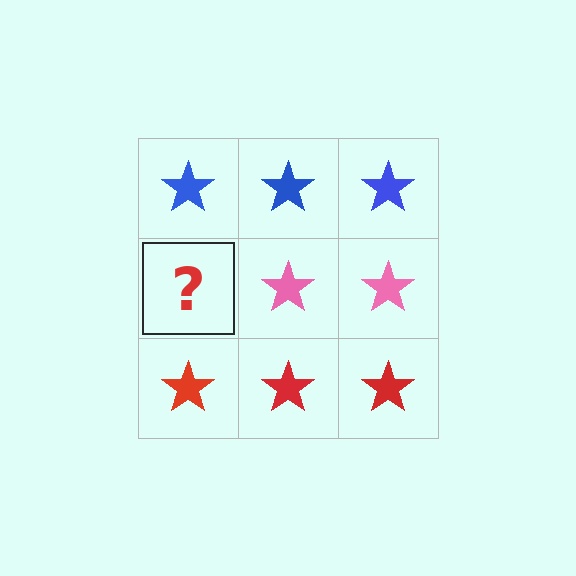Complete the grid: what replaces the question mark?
The question mark should be replaced with a pink star.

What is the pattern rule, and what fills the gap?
The rule is that each row has a consistent color. The gap should be filled with a pink star.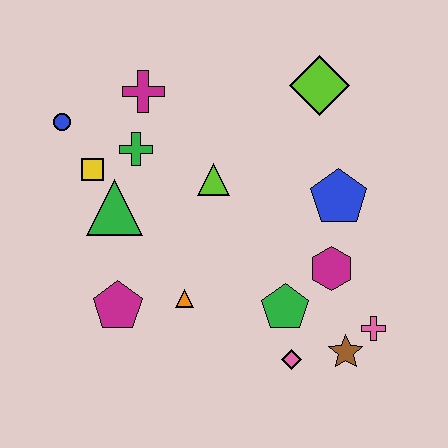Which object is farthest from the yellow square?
The pink cross is farthest from the yellow square.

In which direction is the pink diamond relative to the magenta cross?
The pink diamond is below the magenta cross.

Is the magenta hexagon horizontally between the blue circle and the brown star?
Yes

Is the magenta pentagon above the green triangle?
No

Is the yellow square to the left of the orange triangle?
Yes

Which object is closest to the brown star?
The pink cross is closest to the brown star.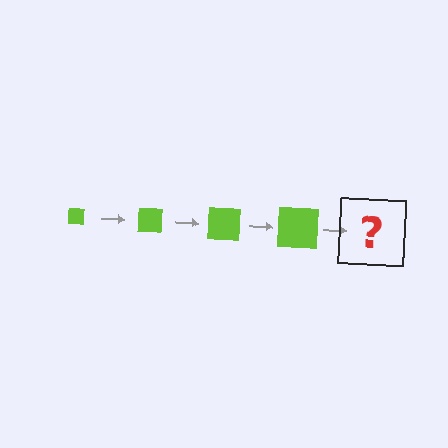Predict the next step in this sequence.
The next step is a lime square, larger than the previous one.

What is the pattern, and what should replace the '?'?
The pattern is that the square gets progressively larger each step. The '?' should be a lime square, larger than the previous one.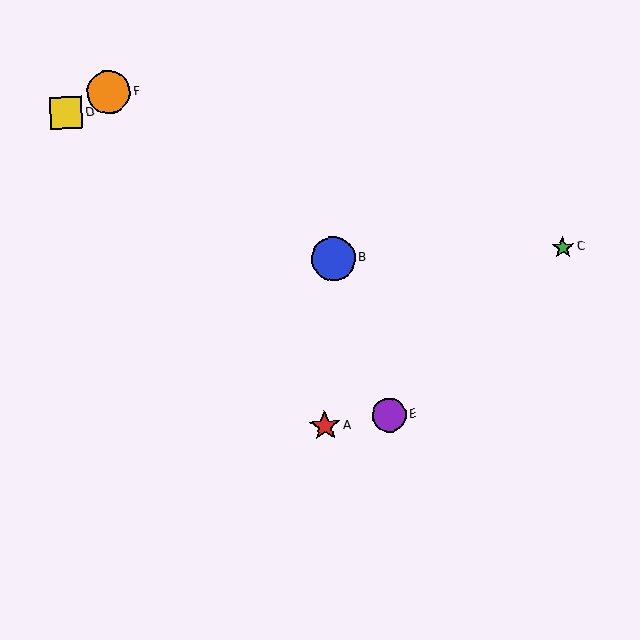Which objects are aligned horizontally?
Objects B, C are aligned horizontally.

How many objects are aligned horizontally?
2 objects (B, C) are aligned horizontally.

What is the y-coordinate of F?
Object F is at y≈92.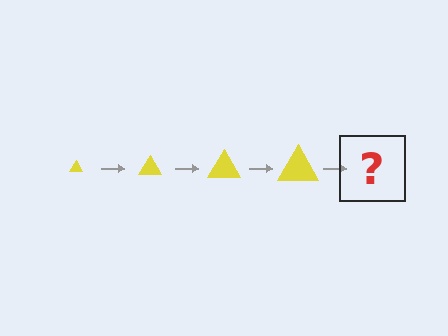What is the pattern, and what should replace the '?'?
The pattern is that the triangle gets progressively larger each step. The '?' should be a yellow triangle, larger than the previous one.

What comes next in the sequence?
The next element should be a yellow triangle, larger than the previous one.